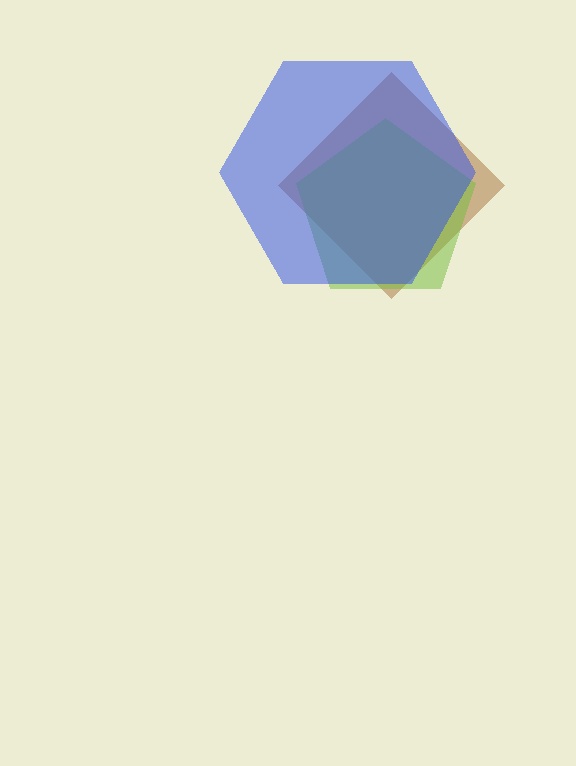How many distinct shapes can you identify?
There are 3 distinct shapes: a brown diamond, a lime pentagon, a blue hexagon.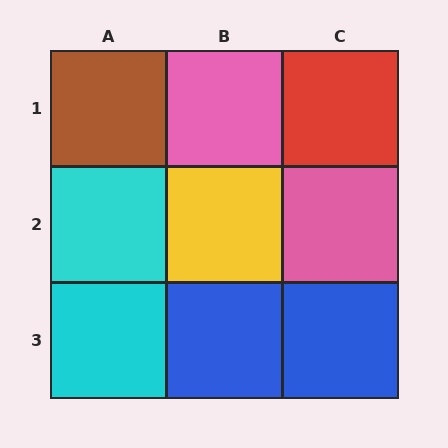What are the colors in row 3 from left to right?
Cyan, blue, blue.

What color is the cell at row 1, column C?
Red.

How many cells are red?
1 cell is red.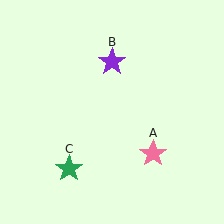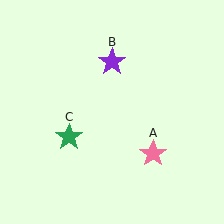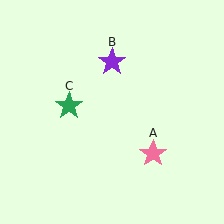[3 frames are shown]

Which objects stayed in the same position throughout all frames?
Pink star (object A) and purple star (object B) remained stationary.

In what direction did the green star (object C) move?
The green star (object C) moved up.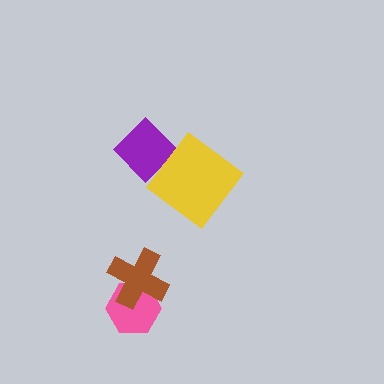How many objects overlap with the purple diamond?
1 object overlaps with the purple diamond.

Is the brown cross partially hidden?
No, no other shape covers it.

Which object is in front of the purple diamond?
The yellow diamond is in front of the purple diamond.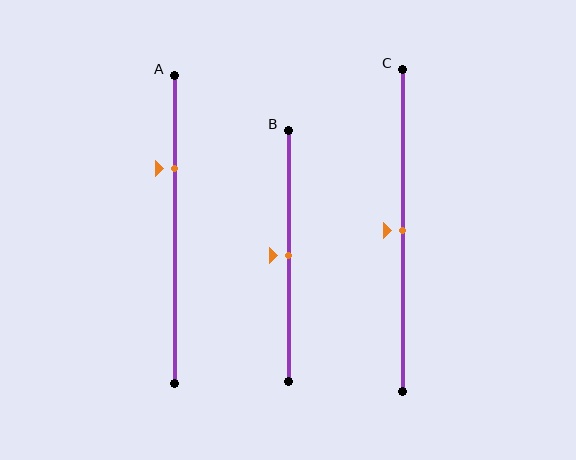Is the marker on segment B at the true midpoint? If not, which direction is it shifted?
Yes, the marker on segment B is at the true midpoint.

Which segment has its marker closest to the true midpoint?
Segment B has its marker closest to the true midpoint.